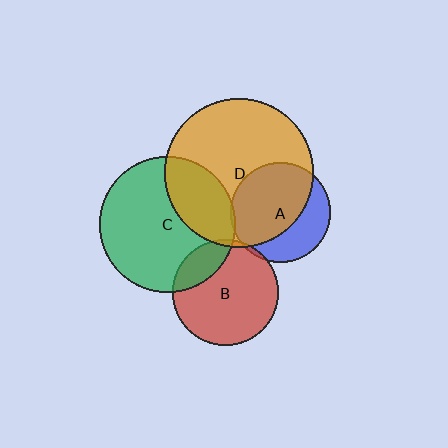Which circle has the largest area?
Circle D (orange).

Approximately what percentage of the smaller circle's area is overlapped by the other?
Approximately 5%.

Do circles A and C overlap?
Yes.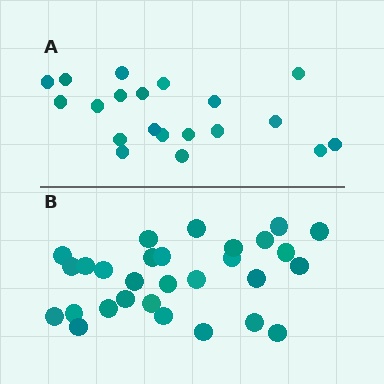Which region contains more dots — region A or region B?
Region B (the bottom region) has more dots.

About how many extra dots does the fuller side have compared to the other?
Region B has roughly 8 or so more dots than region A.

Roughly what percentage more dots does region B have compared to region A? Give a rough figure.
About 45% more.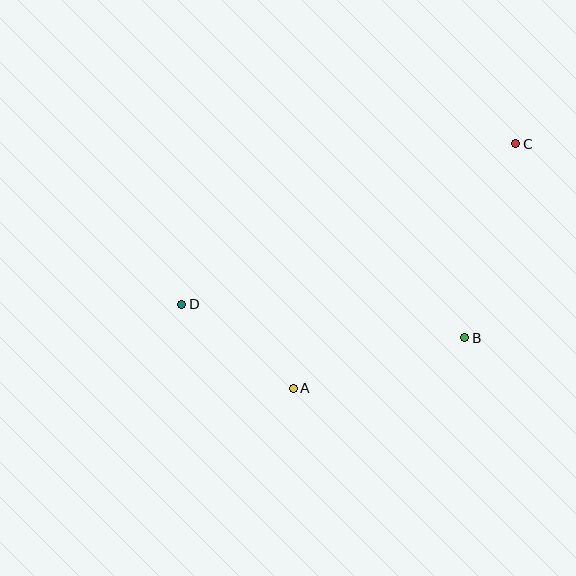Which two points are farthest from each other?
Points C and D are farthest from each other.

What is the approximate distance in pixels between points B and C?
The distance between B and C is approximately 201 pixels.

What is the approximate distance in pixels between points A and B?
The distance between A and B is approximately 179 pixels.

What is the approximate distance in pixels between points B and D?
The distance between B and D is approximately 285 pixels.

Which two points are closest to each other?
Points A and D are closest to each other.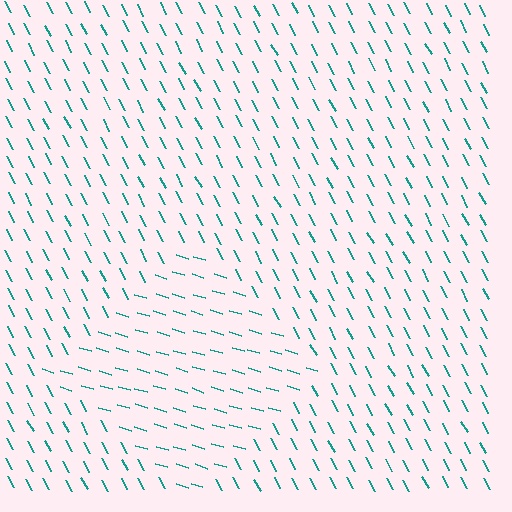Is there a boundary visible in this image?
Yes, there is a texture boundary formed by a change in line orientation.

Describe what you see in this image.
The image is filled with small teal line segments. A diamond region in the image has lines oriented differently from the surrounding lines, creating a visible texture boundary.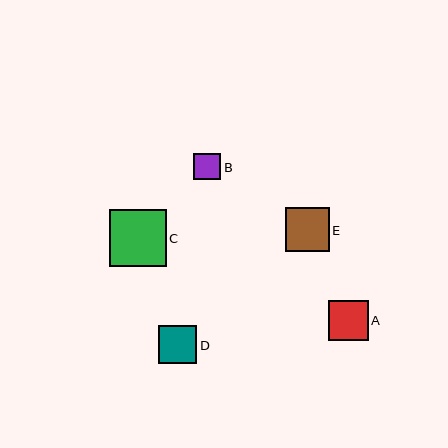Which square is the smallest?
Square B is the smallest with a size of approximately 27 pixels.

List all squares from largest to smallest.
From largest to smallest: C, E, A, D, B.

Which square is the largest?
Square C is the largest with a size of approximately 56 pixels.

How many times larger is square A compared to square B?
Square A is approximately 1.5 times the size of square B.